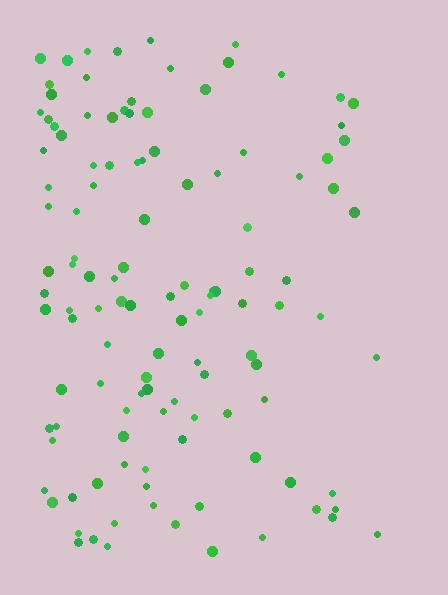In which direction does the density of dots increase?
From right to left, with the left side densest.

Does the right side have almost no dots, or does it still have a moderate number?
Still a moderate number, just noticeably fewer than the left.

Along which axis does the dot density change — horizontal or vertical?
Horizontal.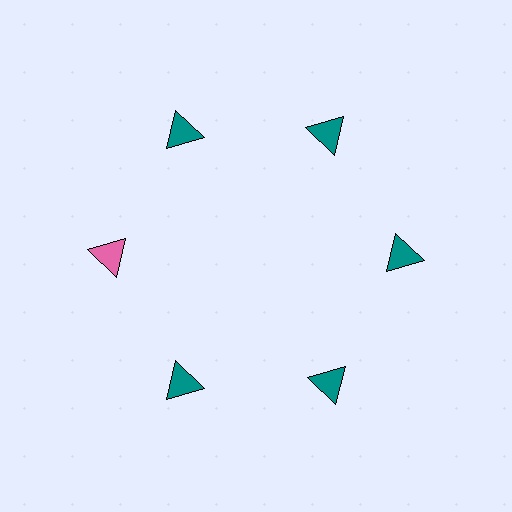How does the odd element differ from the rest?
It has a different color: pink instead of teal.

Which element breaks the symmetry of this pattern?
The pink triangle at roughly the 9 o'clock position breaks the symmetry. All other shapes are teal triangles.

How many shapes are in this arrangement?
There are 6 shapes arranged in a ring pattern.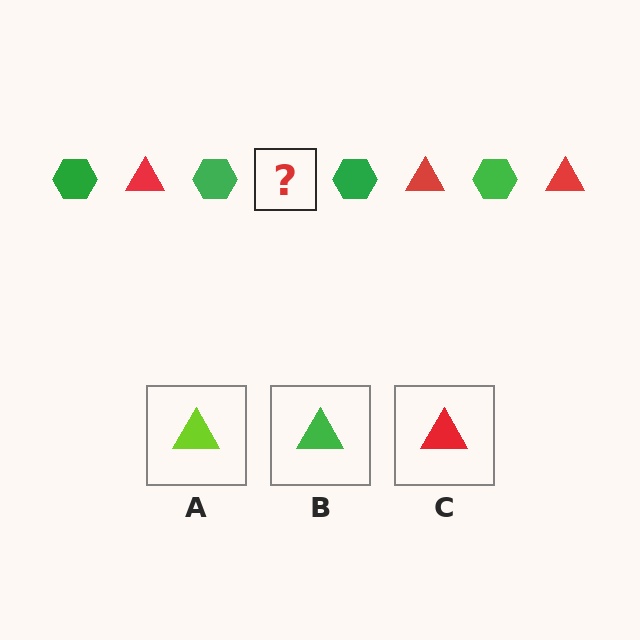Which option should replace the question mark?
Option C.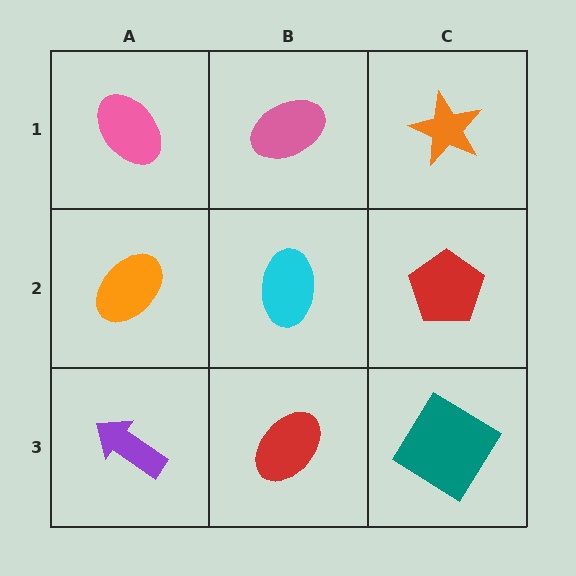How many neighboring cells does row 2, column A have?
3.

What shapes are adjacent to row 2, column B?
A pink ellipse (row 1, column B), a red ellipse (row 3, column B), an orange ellipse (row 2, column A), a red pentagon (row 2, column C).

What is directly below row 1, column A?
An orange ellipse.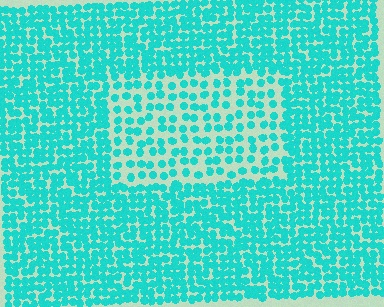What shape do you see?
I see a rectangle.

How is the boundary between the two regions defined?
The boundary is defined by a change in element density (approximately 2.0x ratio). All elements are the same color, size, and shape.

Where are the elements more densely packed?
The elements are more densely packed outside the rectangle boundary.